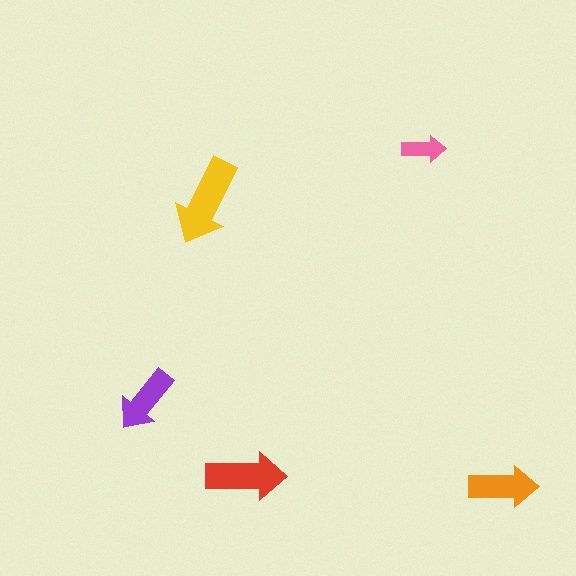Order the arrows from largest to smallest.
the yellow one, the red one, the orange one, the purple one, the pink one.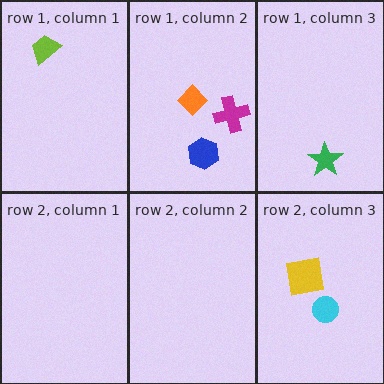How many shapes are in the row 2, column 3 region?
2.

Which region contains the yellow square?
The row 2, column 3 region.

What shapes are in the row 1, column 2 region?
The blue hexagon, the orange diamond, the magenta cross.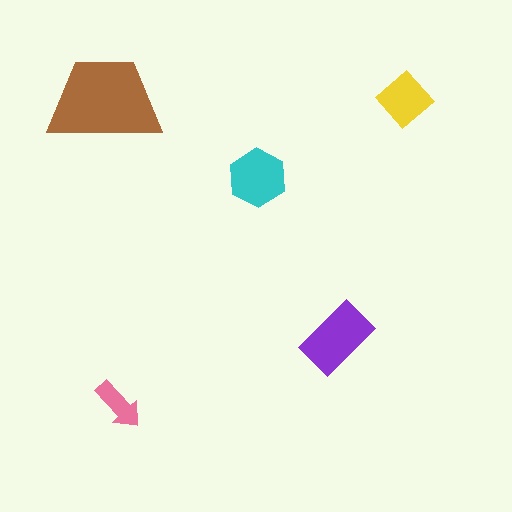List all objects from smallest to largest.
The pink arrow, the yellow diamond, the cyan hexagon, the purple rectangle, the brown trapezoid.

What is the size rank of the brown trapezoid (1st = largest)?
1st.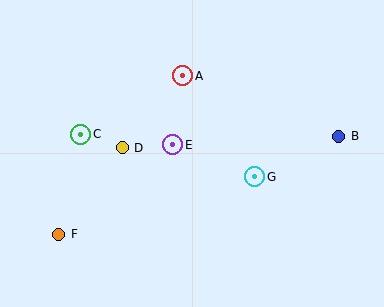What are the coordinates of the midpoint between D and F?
The midpoint between D and F is at (91, 191).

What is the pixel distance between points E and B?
The distance between E and B is 166 pixels.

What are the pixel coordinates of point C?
Point C is at (81, 134).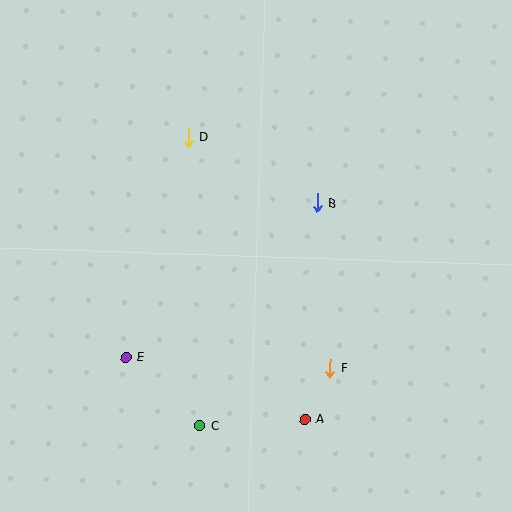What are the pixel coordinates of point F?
Point F is at (330, 368).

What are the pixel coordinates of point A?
Point A is at (305, 419).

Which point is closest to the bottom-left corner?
Point E is closest to the bottom-left corner.